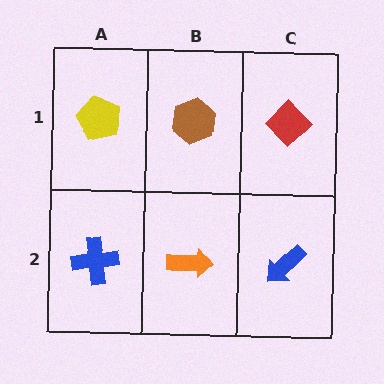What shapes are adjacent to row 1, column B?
An orange arrow (row 2, column B), a yellow pentagon (row 1, column A), a red diamond (row 1, column C).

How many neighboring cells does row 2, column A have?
2.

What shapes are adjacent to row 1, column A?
A blue cross (row 2, column A), a brown hexagon (row 1, column B).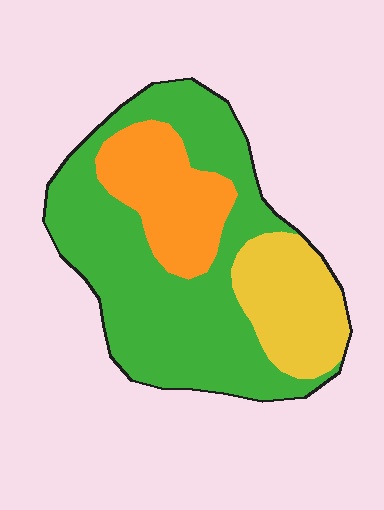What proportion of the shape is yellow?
Yellow takes up about one fifth (1/5) of the shape.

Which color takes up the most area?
Green, at roughly 60%.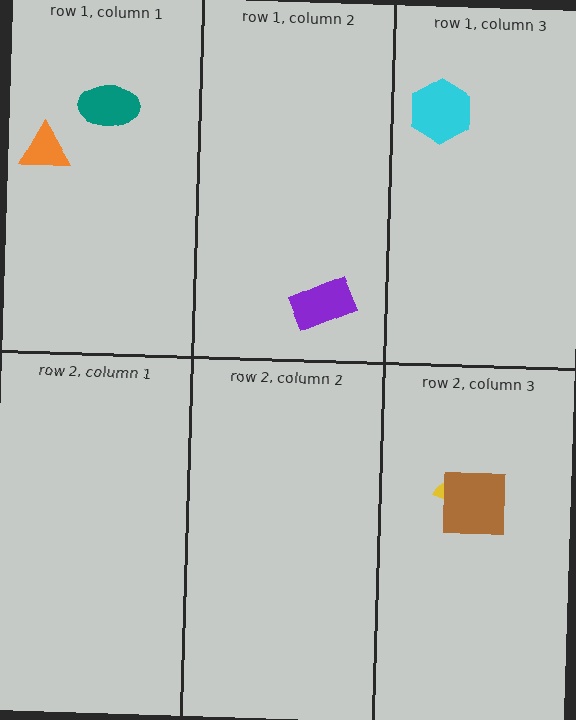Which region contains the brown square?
The row 2, column 3 region.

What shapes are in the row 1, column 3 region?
The cyan hexagon.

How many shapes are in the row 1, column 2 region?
1.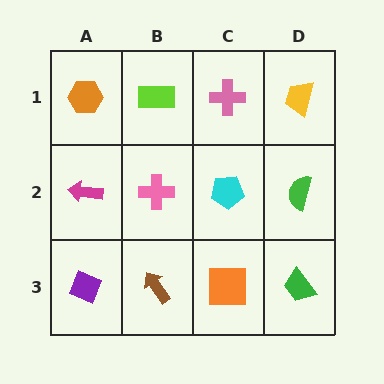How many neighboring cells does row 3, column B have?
3.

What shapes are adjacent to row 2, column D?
A yellow trapezoid (row 1, column D), a green trapezoid (row 3, column D), a cyan pentagon (row 2, column C).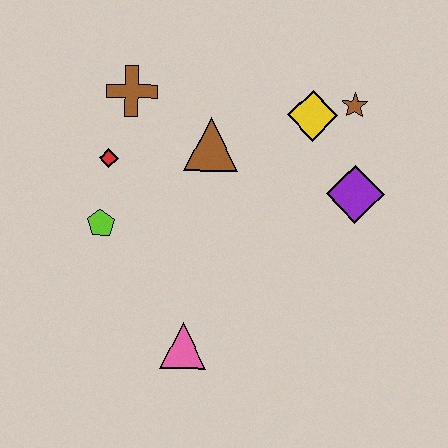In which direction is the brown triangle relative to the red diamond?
The brown triangle is to the right of the red diamond.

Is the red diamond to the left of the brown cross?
Yes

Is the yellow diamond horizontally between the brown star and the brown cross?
Yes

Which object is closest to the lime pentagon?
The red diamond is closest to the lime pentagon.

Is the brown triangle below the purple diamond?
No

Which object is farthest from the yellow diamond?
The pink triangle is farthest from the yellow diamond.